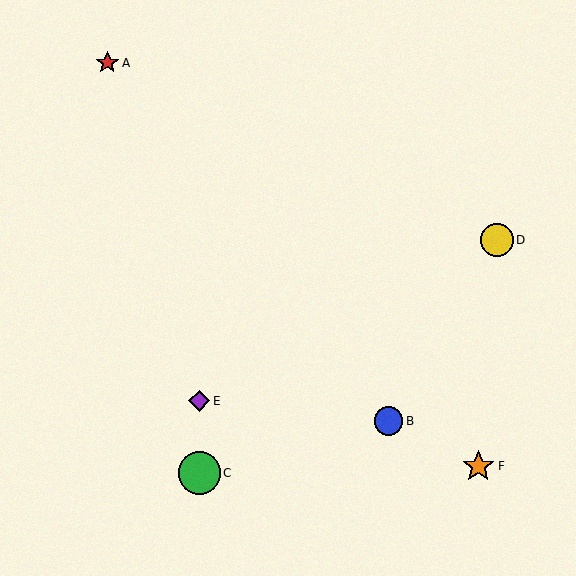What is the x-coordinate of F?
Object F is at x≈478.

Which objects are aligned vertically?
Objects C, E are aligned vertically.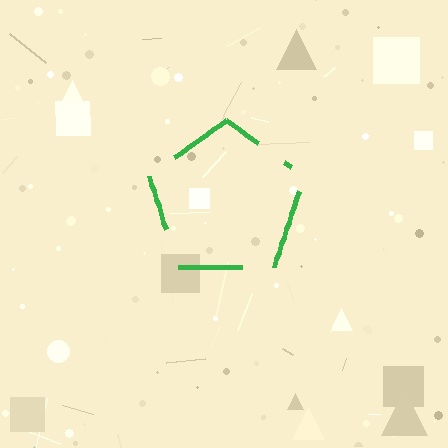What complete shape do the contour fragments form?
The contour fragments form a pentagon.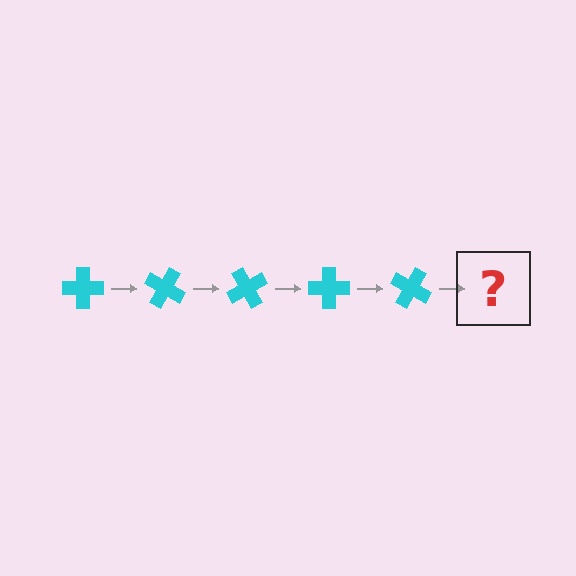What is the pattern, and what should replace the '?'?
The pattern is that the cross rotates 30 degrees each step. The '?' should be a cyan cross rotated 150 degrees.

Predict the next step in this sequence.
The next step is a cyan cross rotated 150 degrees.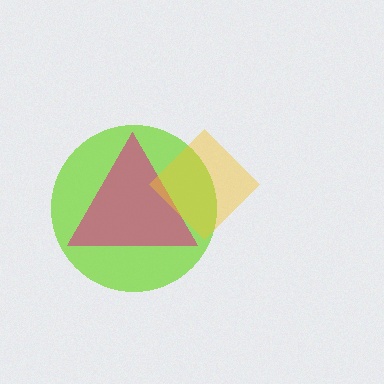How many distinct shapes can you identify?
There are 3 distinct shapes: a lime circle, a magenta triangle, a yellow diamond.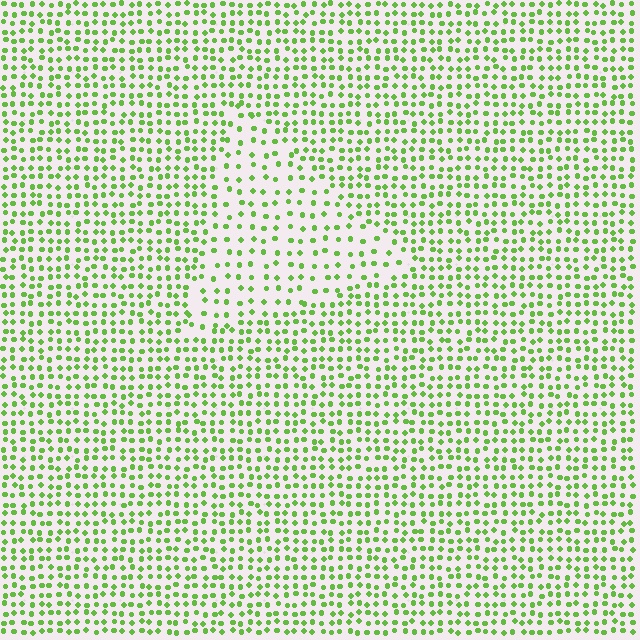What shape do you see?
I see a triangle.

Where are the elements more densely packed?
The elements are more densely packed outside the triangle boundary.